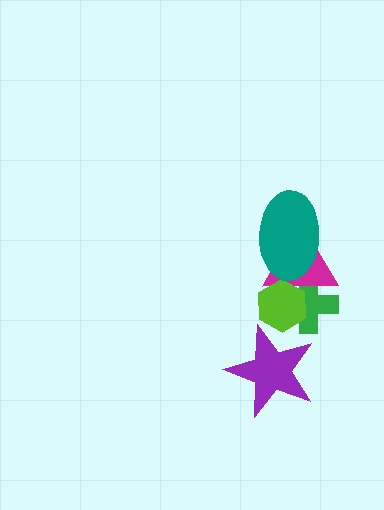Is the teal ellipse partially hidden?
No, no other shape covers it.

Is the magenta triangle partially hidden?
Yes, it is partially covered by another shape.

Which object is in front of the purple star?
The lime hexagon is in front of the purple star.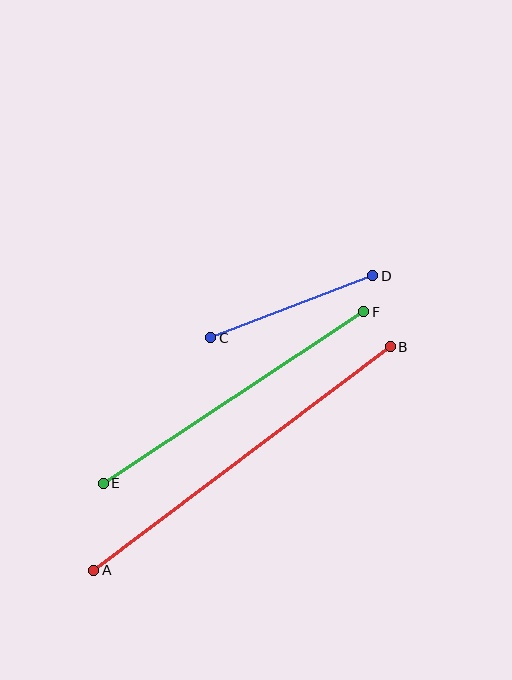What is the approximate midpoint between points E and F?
The midpoint is at approximately (234, 397) pixels.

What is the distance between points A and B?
The distance is approximately 371 pixels.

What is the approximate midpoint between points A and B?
The midpoint is at approximately (242, 458) pixels.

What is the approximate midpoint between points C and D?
The midpoint is at approximately (292, 307) pixels.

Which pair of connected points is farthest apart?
Points A and B are farthest apart.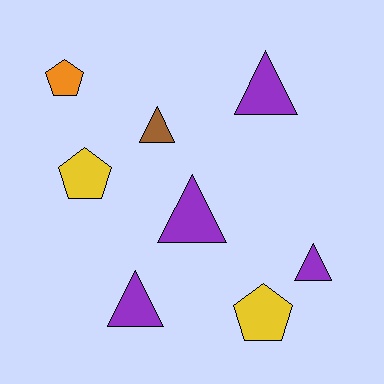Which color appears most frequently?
Purple, with 4 objects.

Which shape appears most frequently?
Triangle, with 5 objects.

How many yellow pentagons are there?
There are 2 yellow pentagons.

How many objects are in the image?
There are 8 objects.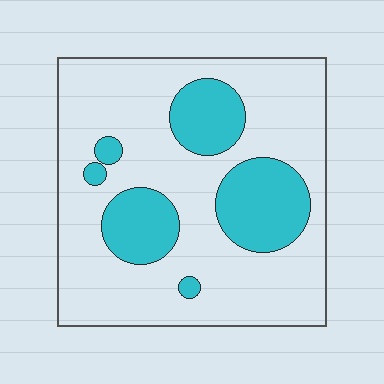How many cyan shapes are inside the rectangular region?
6.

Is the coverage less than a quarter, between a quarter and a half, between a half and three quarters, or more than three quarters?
Between a quarter and a half.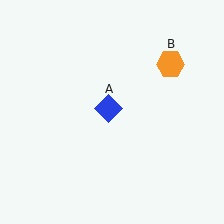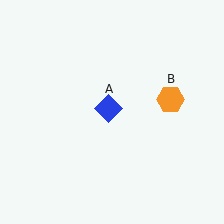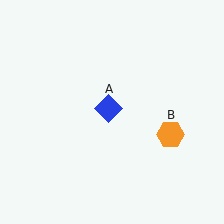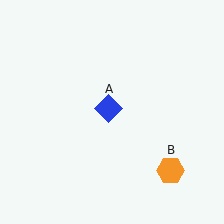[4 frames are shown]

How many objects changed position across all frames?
1 object changed position: orange hexagon (object B).